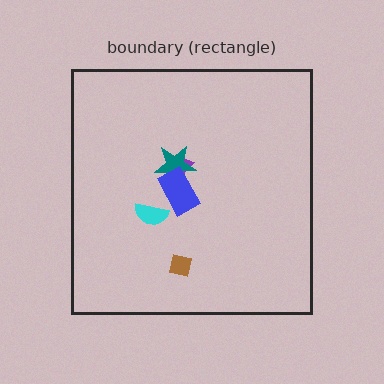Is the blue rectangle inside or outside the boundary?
Inside.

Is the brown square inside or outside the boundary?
Inside.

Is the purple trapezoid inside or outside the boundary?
Inside.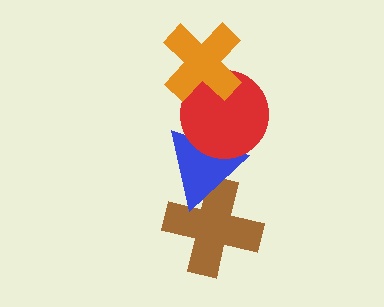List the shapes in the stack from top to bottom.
From top to bottom: the orange cross, the red circle, the blue triangle, the brown cross.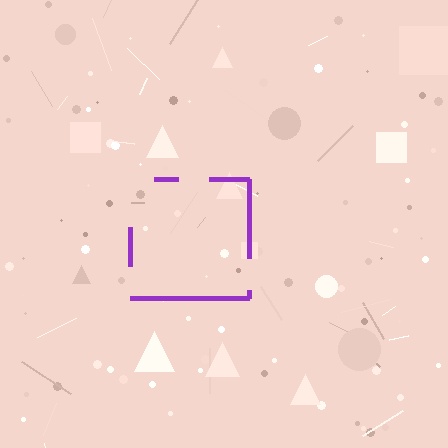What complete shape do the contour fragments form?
The contour fragments form a square.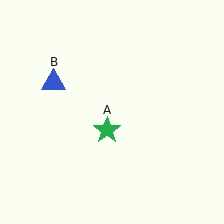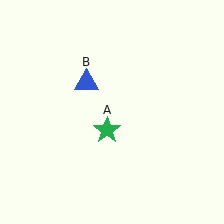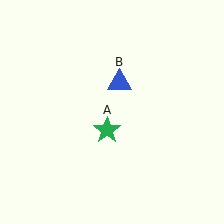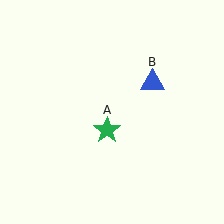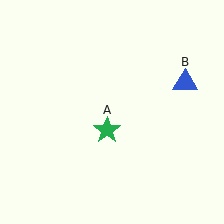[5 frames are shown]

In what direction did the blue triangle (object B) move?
The blue triangle (object B) moved right.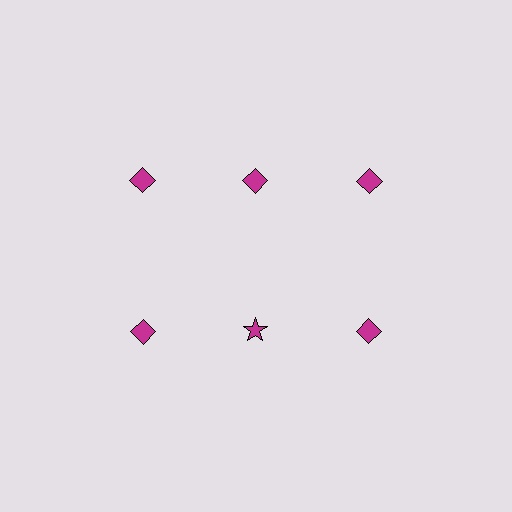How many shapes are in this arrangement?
There are 6 shapes arranged in a grid pattern.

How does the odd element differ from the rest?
It has a different shape: star instead of diamond.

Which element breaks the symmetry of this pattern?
The magenta star in the second row, second from left column breaks the symmetry. All other shapes are magenta diamonds.